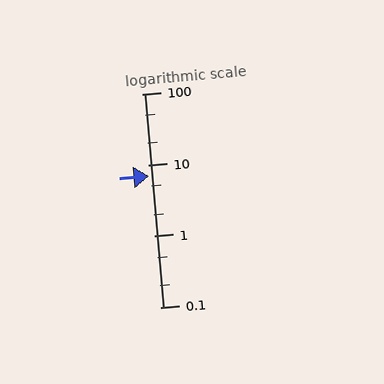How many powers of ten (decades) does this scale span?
The scale spans 3 decades, from 0.1 to 100.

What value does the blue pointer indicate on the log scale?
The pointer indicates approximately 6.9.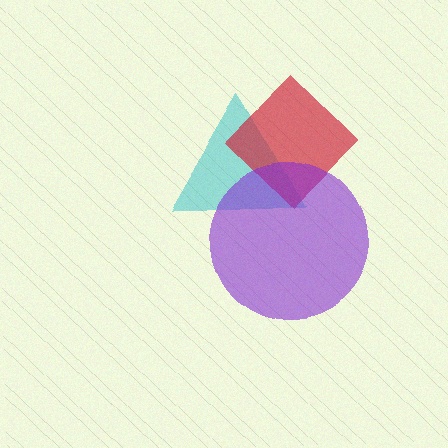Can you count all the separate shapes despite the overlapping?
Yes, there are 3 separate shapes.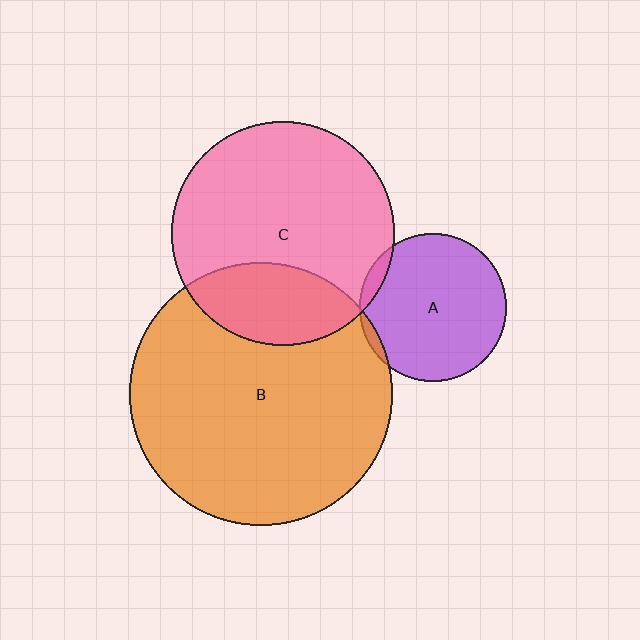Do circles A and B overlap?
Yes.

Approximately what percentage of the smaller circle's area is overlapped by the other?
Approximately 5%.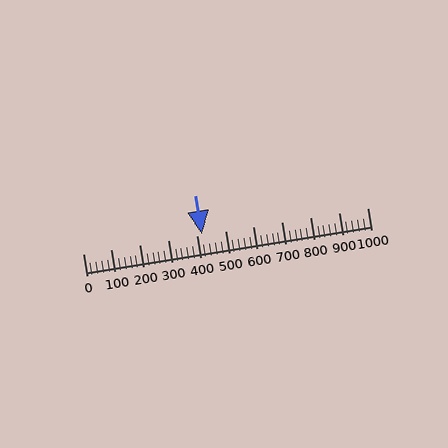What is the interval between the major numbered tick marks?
The major tick marks are spaced 100 units apart.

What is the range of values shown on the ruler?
The ruler shows values from 0 to 1000.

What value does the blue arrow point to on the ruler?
The blue arrow points to approximately 420.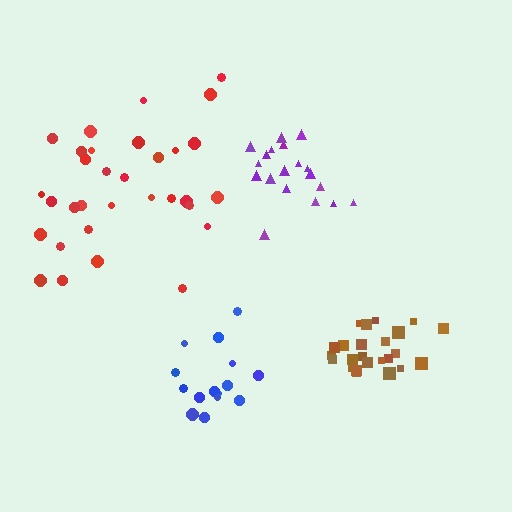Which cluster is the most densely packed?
Brown.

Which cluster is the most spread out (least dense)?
Red.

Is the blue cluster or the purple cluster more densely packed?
Purple.